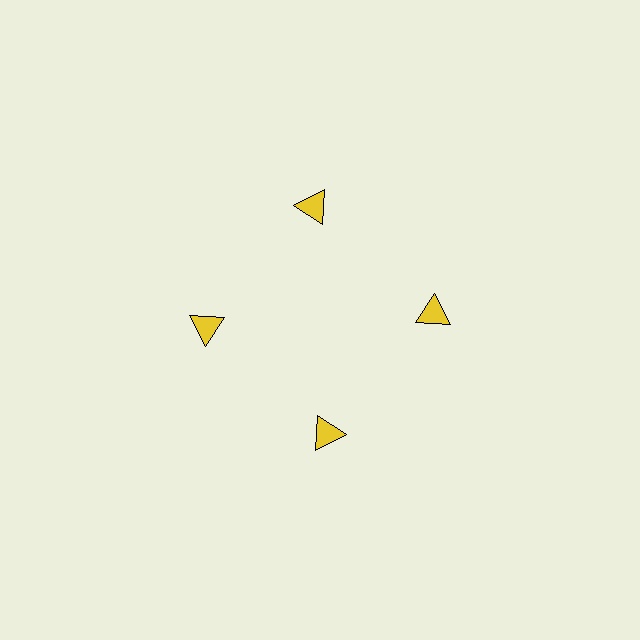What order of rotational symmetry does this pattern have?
This pattern has 4-fold rotational symmetry.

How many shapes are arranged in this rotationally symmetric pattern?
There are 4 shapes, arranged in 4 groups of 1.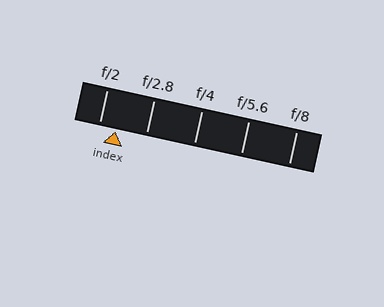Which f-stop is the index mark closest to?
The index mark is closest to f/2.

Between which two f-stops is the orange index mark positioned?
The index mark is between f/2 and f/2.8.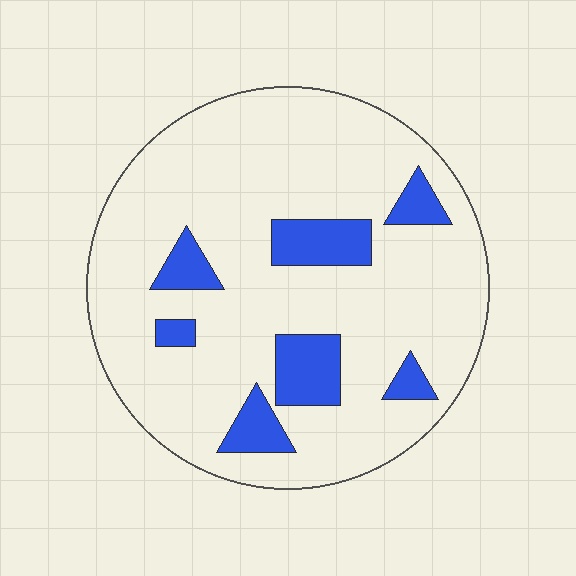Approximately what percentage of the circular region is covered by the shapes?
Approximately 15%.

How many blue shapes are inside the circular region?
7.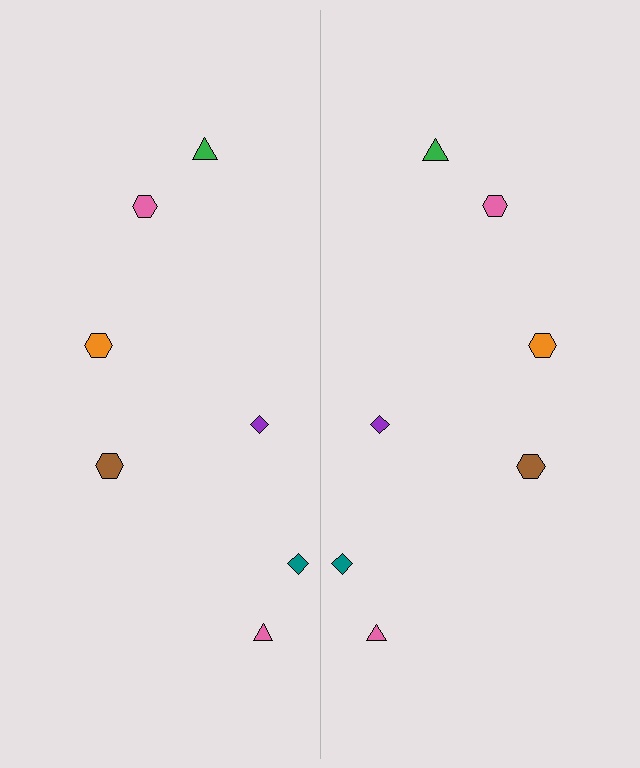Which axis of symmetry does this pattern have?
The pattern has a vertical axis of symmetry running through the center of the image.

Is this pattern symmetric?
Yes, this pattern has bilateral (reflection) symmetry.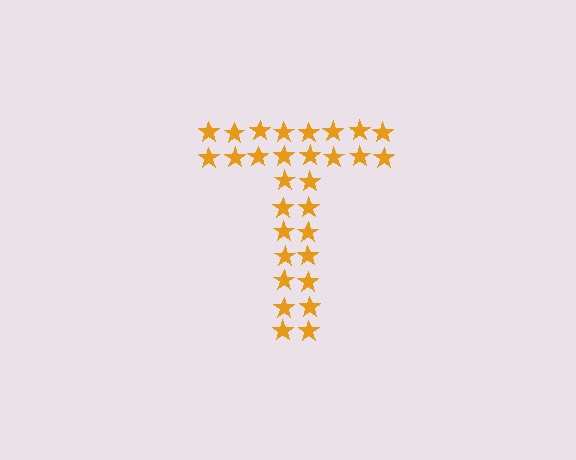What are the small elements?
The small elements are stars.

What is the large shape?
The large shape is the letter T.